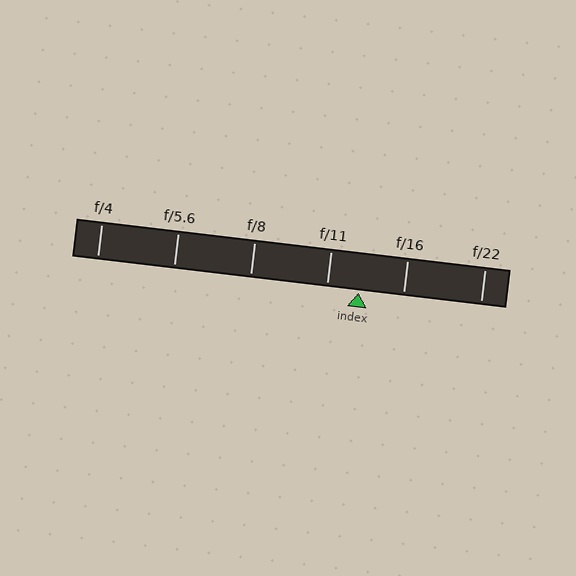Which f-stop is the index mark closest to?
The index mark is closest to f/11.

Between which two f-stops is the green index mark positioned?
The index mark is between f/11 and f/16.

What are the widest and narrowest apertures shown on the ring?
The widest aperture shown is f/4 and the narrowest is f/22.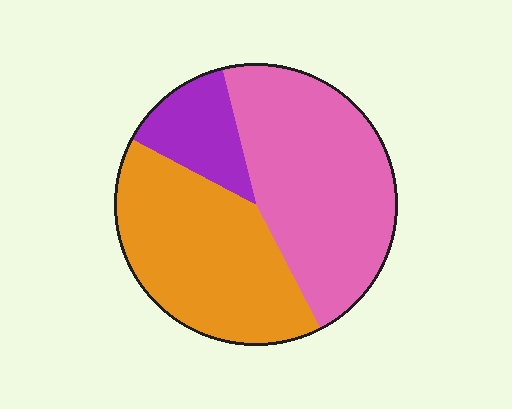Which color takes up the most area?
Pink, at roughly 45%.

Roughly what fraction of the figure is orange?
Orange covers about 40% of the figure.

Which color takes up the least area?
Purple, at roughly 15%.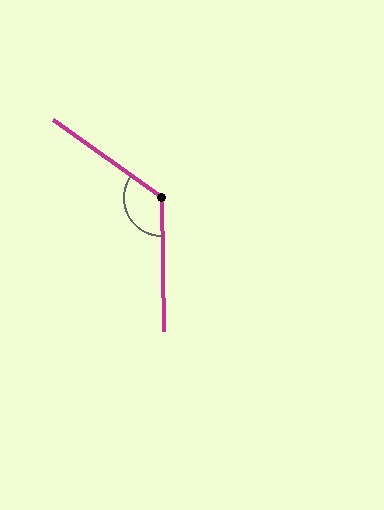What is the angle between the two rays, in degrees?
Approximately 126 degrees.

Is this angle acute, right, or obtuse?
It is obtuse.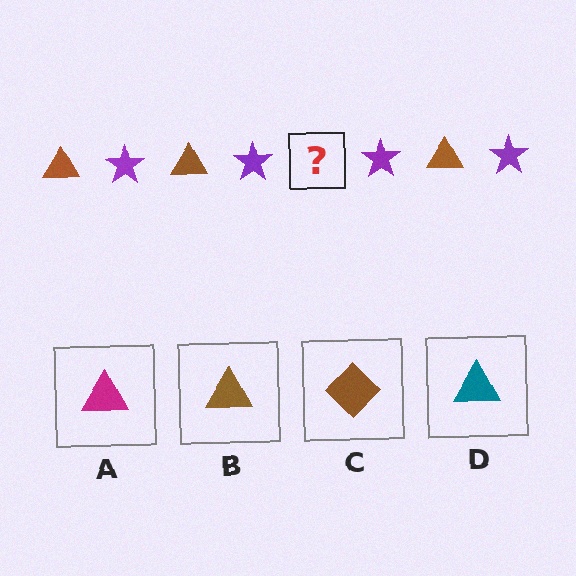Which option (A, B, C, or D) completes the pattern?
B.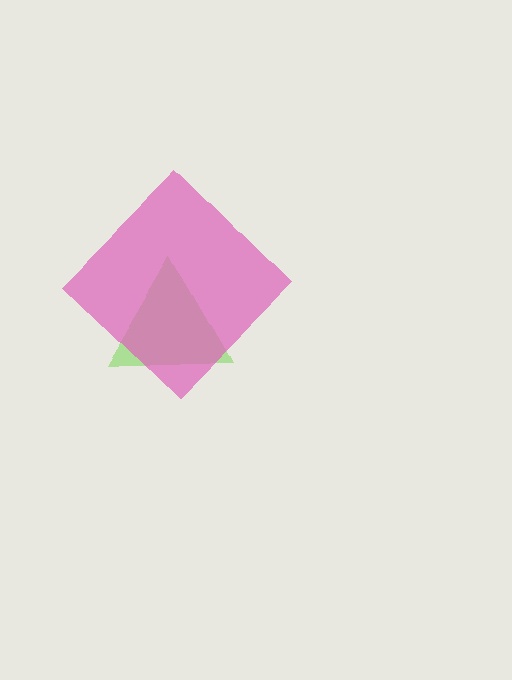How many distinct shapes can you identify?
There are 2 distinct shapes: a lime triangle, a pink diamond.